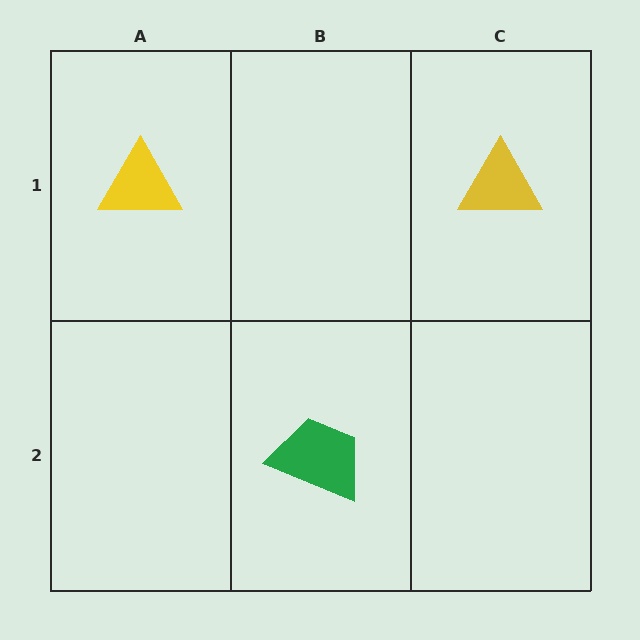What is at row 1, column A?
A yellow triangle.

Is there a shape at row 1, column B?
No, that cell is empty.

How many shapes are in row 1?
2 shapes.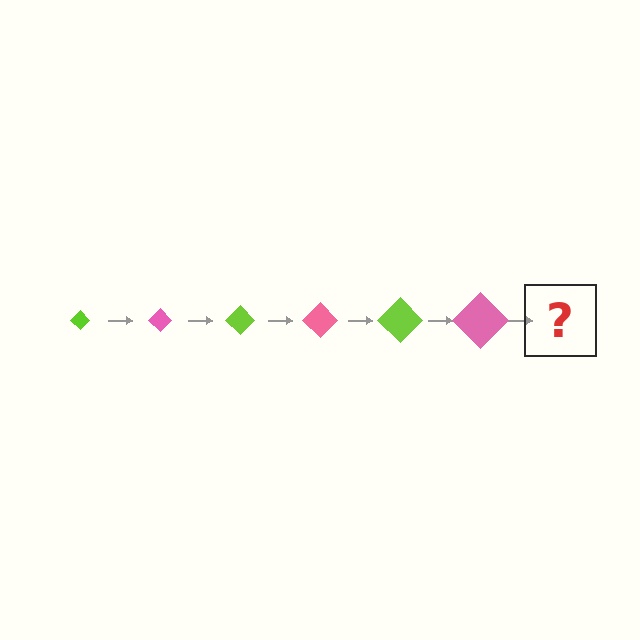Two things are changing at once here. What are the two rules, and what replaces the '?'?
The two rules are that the diamond grows larger each step and the color cycles through lime and pink. The '?' should be a lime diamond, larger than the previous one.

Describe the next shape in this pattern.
It should be a lime diamond, larger than the previous one.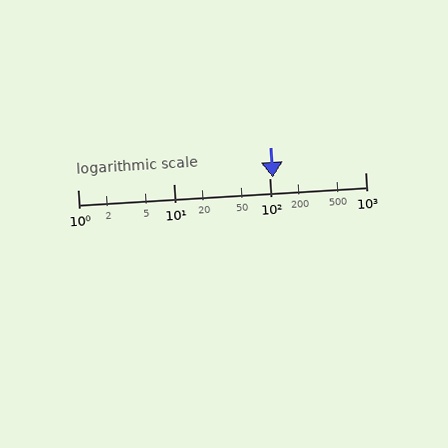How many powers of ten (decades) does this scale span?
The scale spans 3 decades, from 1 to 1000.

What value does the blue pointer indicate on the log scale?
The pointer indicates approximately 110.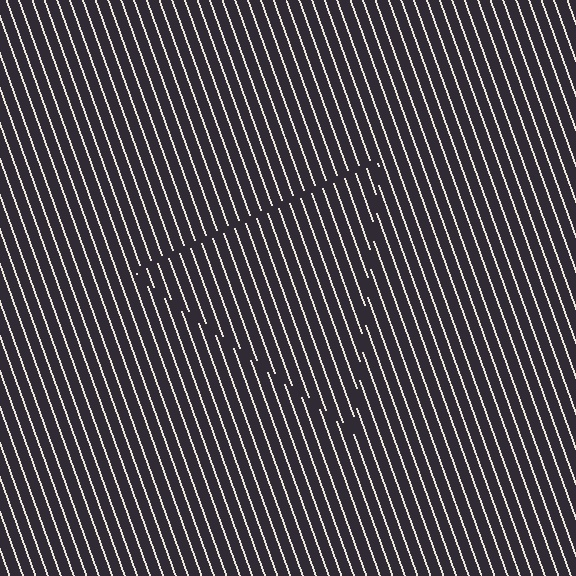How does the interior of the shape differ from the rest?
The interior of the shape contains the same grating, shifted by half a period — the contour is defined by the phase discontinuity where line-ends from the inner and outer gratings abut.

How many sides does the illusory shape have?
3 sides — the line-ends trace a triangle.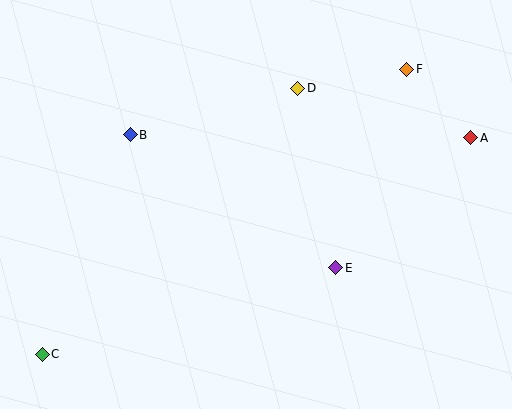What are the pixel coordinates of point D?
Point D is at (298, 88).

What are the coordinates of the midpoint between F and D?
The midpoint between F and D is at (352, 79).